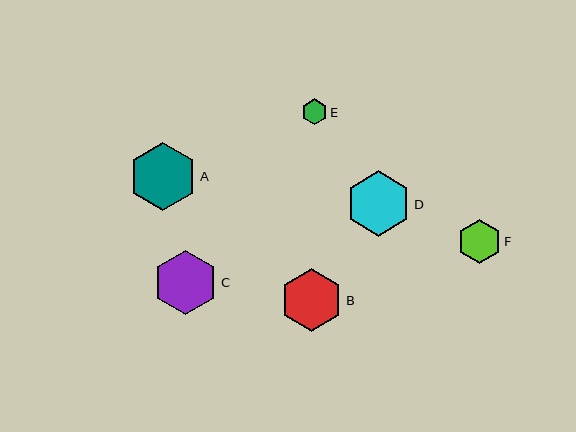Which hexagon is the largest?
Hexagon A is the largest with a size of approximately 68 pixels.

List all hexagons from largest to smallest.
From largest to smallest: A, D, C, B, F, E.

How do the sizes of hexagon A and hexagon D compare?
Hexagon A and hexagon D are approximately the same size.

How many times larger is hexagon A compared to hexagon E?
Hexagon A is approximately 2.6 times the size of hexagon E.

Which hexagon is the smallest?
Hexagon E is the smallest with a size of approximately 26 pixels.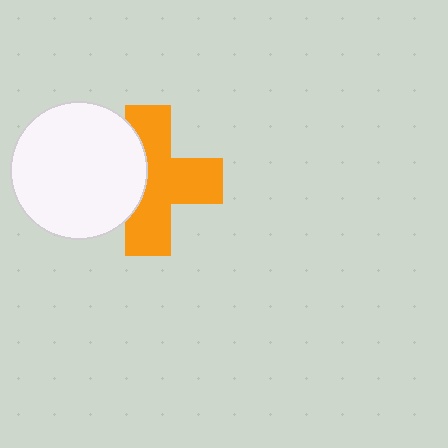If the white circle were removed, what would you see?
You would see the complete orange cross.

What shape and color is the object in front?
The object in front is a white circle.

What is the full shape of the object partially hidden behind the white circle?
The partially hidden object is an orange cross.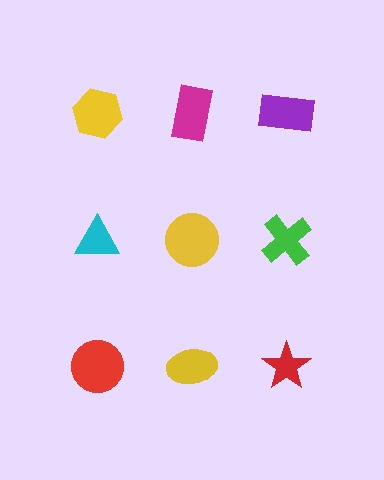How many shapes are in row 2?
3 shapes.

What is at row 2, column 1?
A cyan triangle.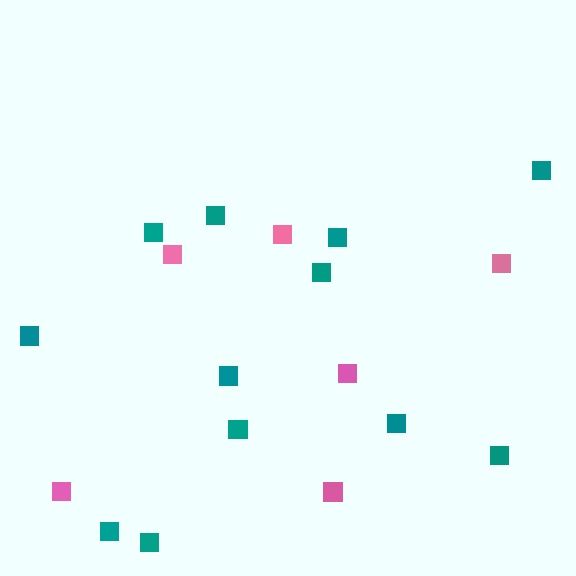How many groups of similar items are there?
There are 2 groups: one group of teal squares (12) and one group of pink squares (6).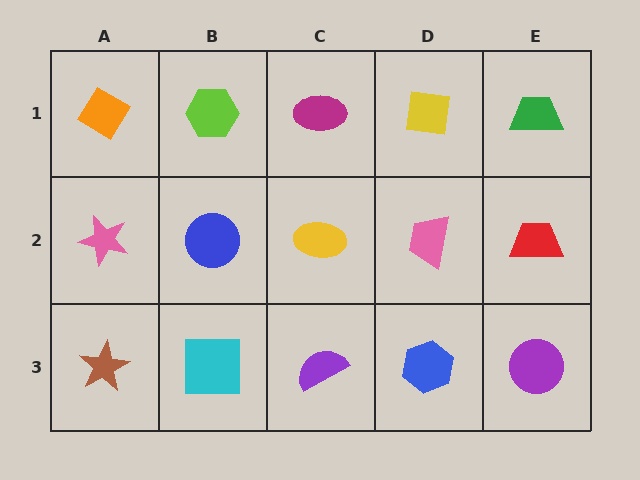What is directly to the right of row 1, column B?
A magenta ellipse.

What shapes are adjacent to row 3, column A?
A pink star (row 2, column A), a cyan square (row 3, column B).